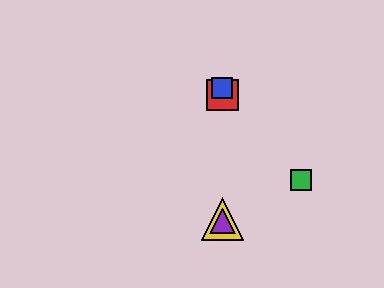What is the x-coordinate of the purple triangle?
The purple triangle is at x≈222.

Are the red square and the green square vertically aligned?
No, the red square is at x≈222 and the green square is at x≈301.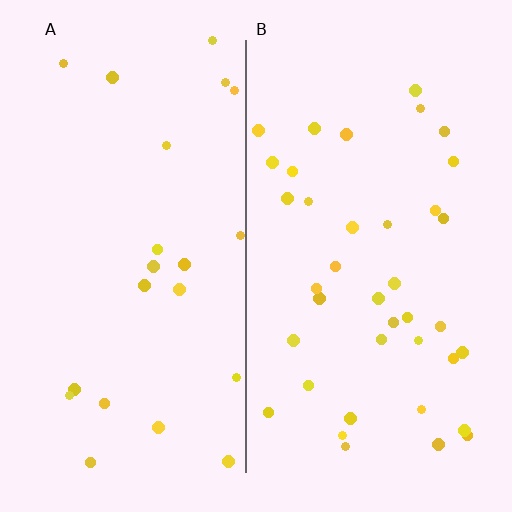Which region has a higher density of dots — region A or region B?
B (the right).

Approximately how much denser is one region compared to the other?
Approximately 1.8× — region B over region A.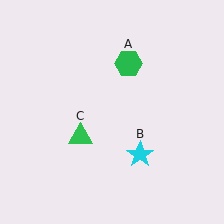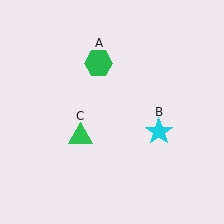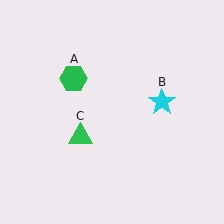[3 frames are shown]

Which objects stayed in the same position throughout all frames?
Green triangle (object C) remained stationary.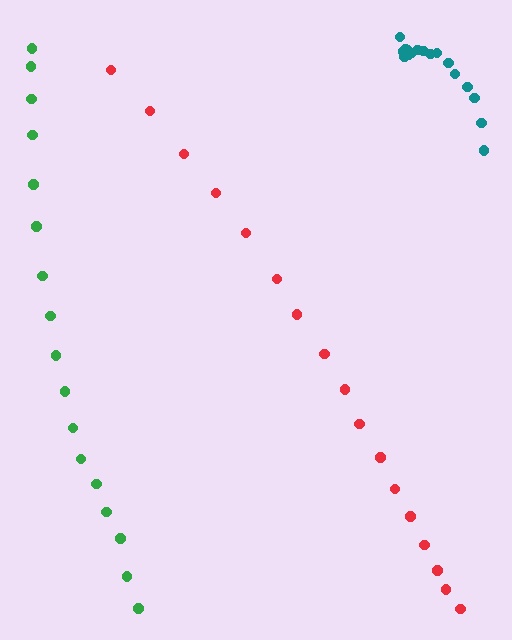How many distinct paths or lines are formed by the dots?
There are 3 distinct paths.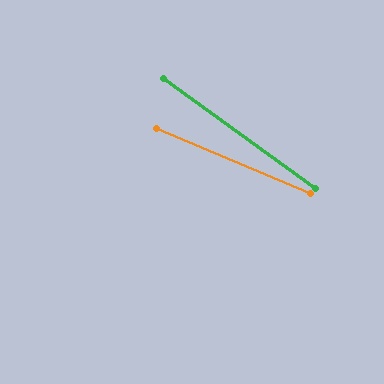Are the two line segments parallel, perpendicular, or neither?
Neither parallel nor perpendicular — they differ by about 13°.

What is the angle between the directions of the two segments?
Approximately 13 degrees.